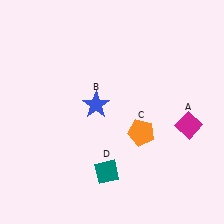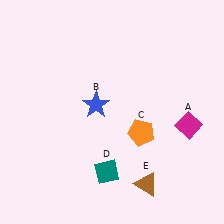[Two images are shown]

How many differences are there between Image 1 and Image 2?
There is 1 difference between the two images.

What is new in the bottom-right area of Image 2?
A brown triangle (E) was added in the bottom-right area of Image 2.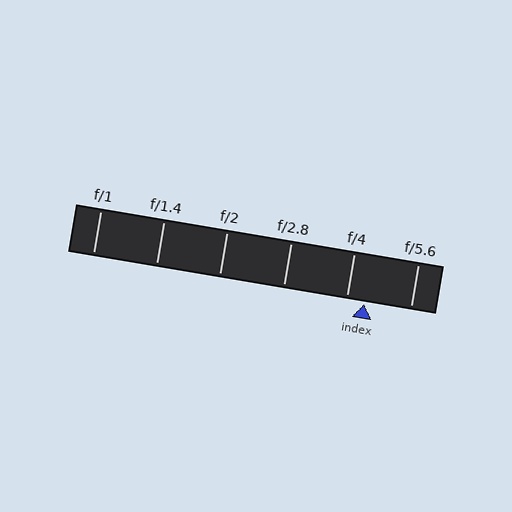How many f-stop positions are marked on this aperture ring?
There are 6 f-stop positions marked.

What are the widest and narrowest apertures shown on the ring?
The widest aperture shown is f/1 and the narrowest is f/5.6.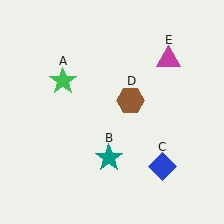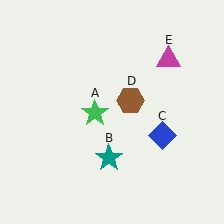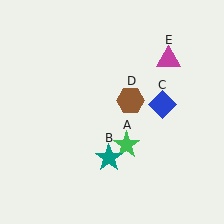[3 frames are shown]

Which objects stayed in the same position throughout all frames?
Teal star (object B) and brown hexagon (object D) and magenta triangle (object E) remained stationary.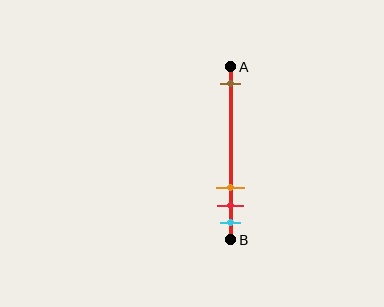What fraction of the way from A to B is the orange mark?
The orange mark is approximately 70% (0.7) of the way from A to B.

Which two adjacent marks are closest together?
The red and cyan marks are the closest adjacent pair.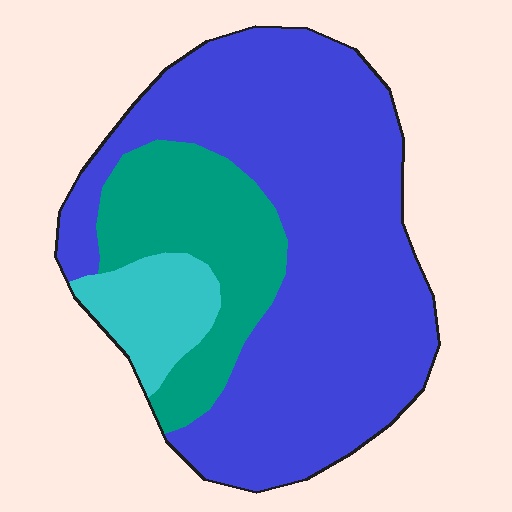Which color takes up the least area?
Cyan, at roughly 10%.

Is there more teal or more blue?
Blue.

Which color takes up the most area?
Blue, at roughly 70%.